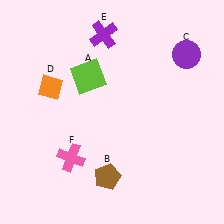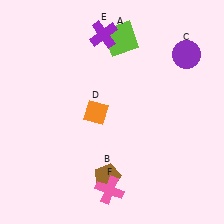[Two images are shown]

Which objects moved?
The objects that moved are: the lime square (A), the orange diamond (D), the pink cross (F).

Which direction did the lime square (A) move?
The lime square (A) moved up.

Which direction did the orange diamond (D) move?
The orange diamond (D) moved right.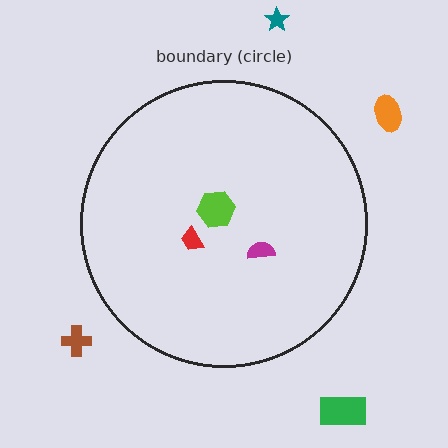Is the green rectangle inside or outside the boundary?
Outside.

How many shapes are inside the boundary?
3 inside, 4 outside.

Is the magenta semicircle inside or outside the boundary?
Inside.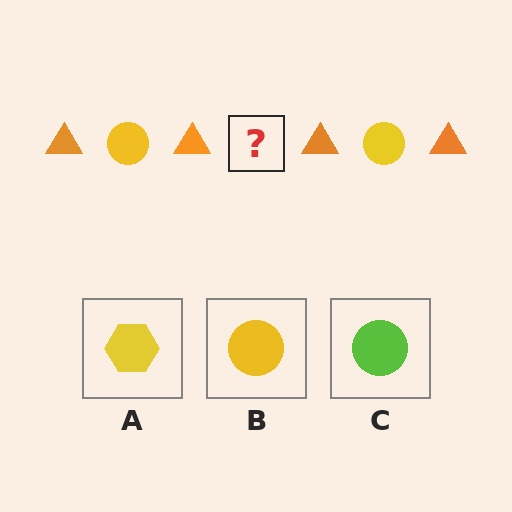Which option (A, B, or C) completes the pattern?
B.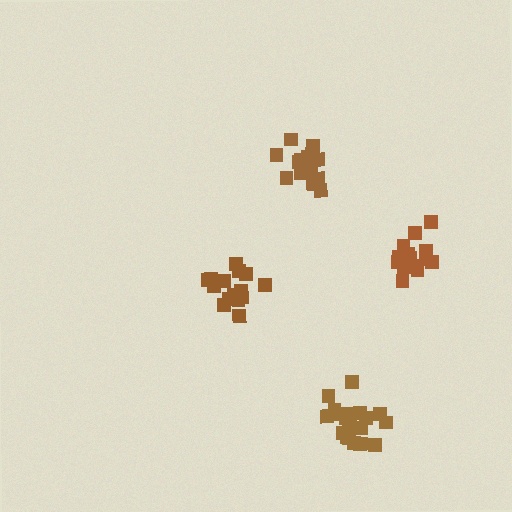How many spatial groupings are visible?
There are 4 spatial groupings.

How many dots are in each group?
Group 1: 16 dots, Group 2: 15 dots, Group 3: 17 dots, Group 4: 21 dots (69 total).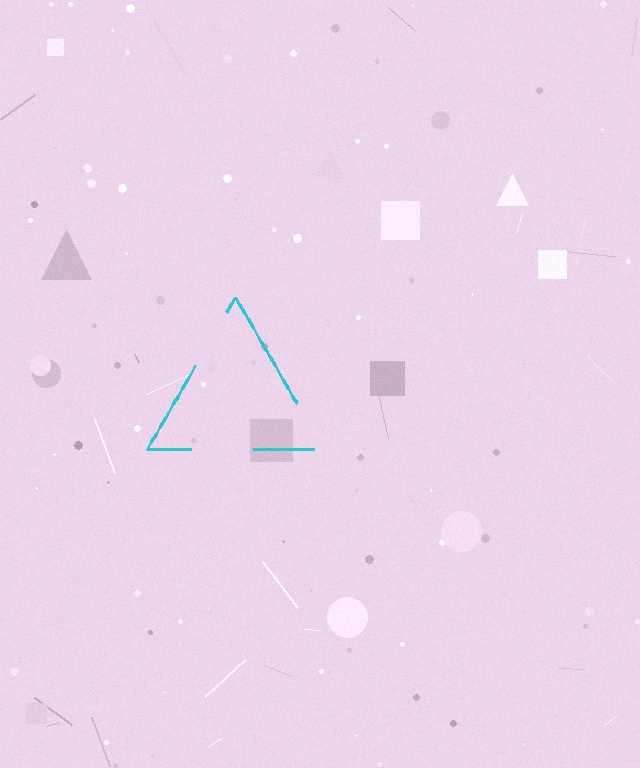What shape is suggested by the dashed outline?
The dashed outline suggests a triangle.